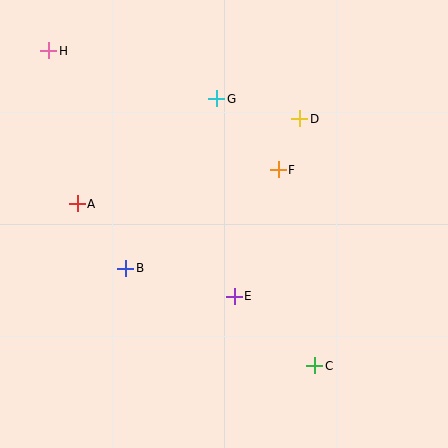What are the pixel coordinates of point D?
Point D is at (300, 119).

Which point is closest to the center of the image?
Point E at (234, 296) is closest to the center.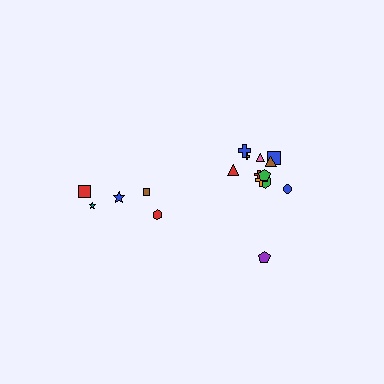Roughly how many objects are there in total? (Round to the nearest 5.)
Roughly 15 objects in total.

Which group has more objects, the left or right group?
The right group.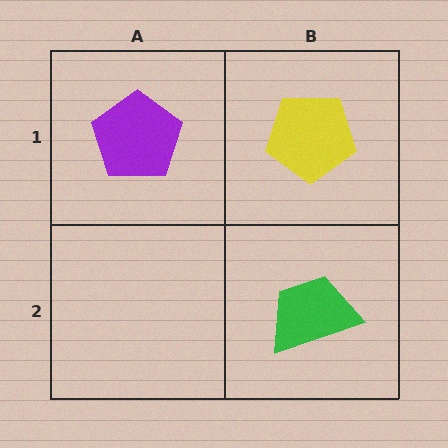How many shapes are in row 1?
2 shapes.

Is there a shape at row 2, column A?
No, that cell is empty.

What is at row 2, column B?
A green trapezoid.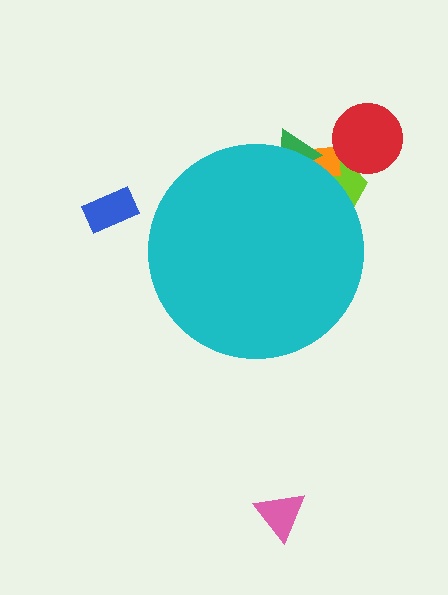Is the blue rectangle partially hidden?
No, the blue rectangle is fully visible.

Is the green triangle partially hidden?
Yes, the green triangle is partially hidden behind the cyan circle.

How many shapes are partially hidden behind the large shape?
3 shapes are partially hidden.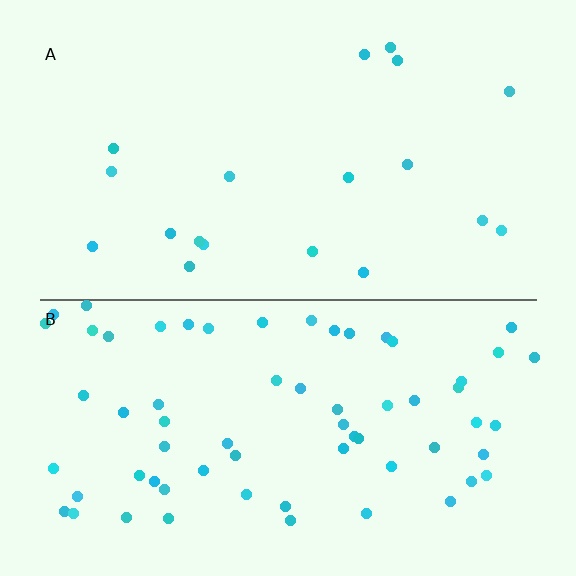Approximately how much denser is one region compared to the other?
Approximately 3.5× — region B over region A.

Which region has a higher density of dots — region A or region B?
B (the bottom).